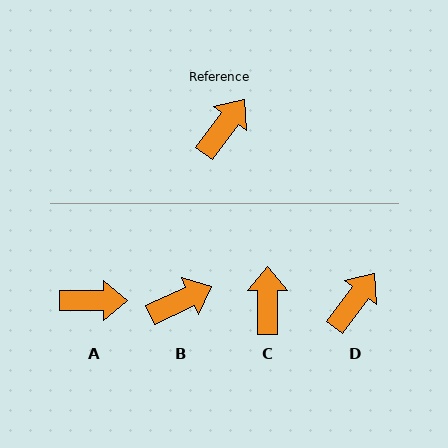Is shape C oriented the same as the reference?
No, it is off by about 36 degrees.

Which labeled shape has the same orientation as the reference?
D.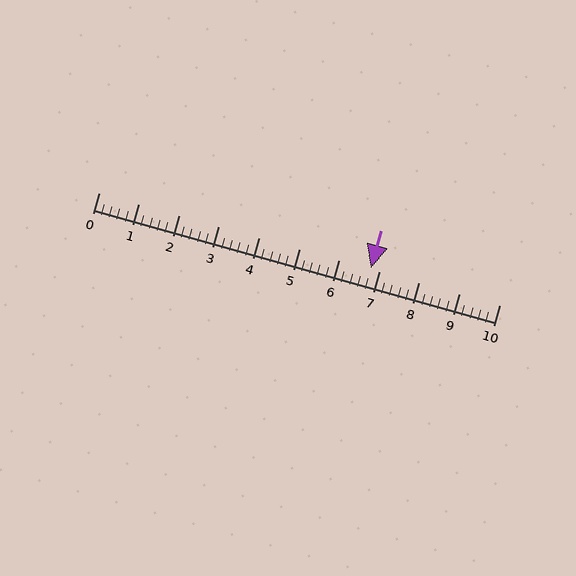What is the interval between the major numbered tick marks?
The major tick marks are spaced 1 units apart.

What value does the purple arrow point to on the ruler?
The purple arrow points to approximately 6.8.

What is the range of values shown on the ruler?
The ruler shows values from 0 to 10.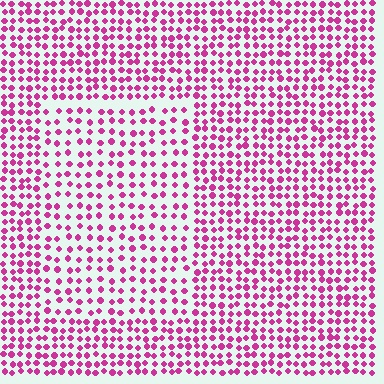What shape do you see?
I see a rectangle.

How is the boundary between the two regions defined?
The boundary is defined by a change in element density (approximately 1.6x ratio). All elements are the same color, size, and shape.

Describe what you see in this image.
The image contains small magenta elements arranged at two different densities. A rectangle-shaped region is visible where the elements are less densely packed than the surrounding area.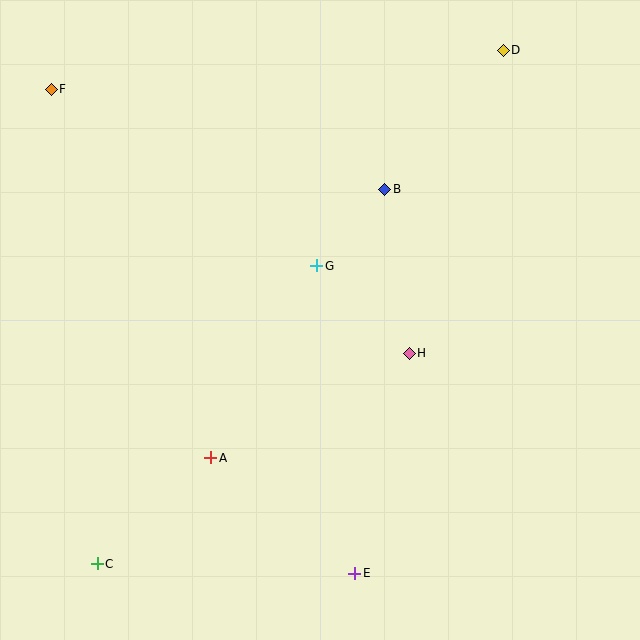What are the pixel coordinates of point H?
Point H is at (409, 353).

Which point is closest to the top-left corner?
Point F is closest to the top-left corner.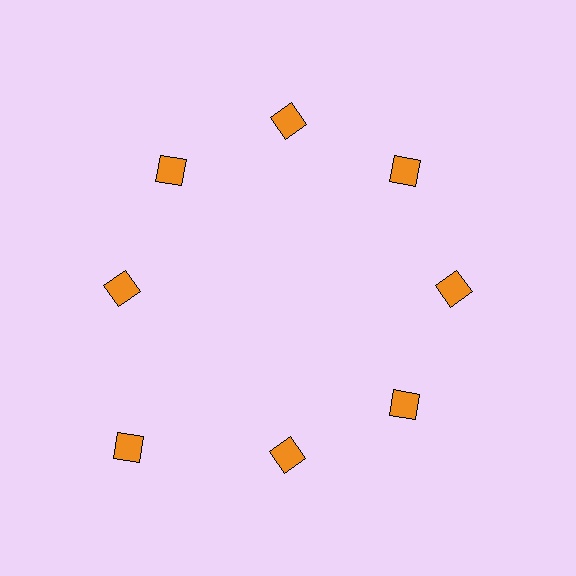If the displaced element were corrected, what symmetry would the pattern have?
It would have 8-fold rotational symmetry — the pattern would map onto itself every 45 degrees.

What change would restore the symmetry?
The symmetry would be restored by moving it inward, back onto the ring so that all 8 diamonds sit at equal angles and equal distance from the center.